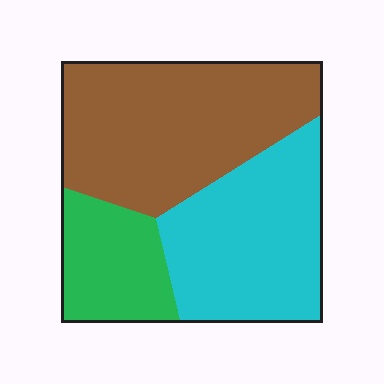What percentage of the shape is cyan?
Cyan takes up about three eighths (3/8) of the shape.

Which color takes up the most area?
Brown, at roughly 45%.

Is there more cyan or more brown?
Brown.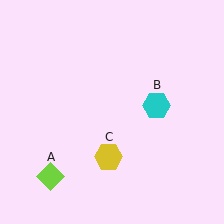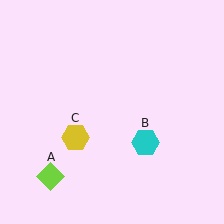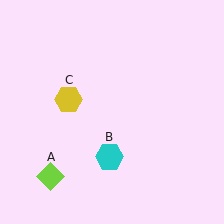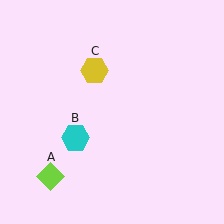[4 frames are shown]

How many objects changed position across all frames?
2 objects changed position: cyan hexagon (object B), yellow hexagon (object C).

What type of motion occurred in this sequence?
The cyan hexagon (object B), yellow hexagon (object C) rotated clockwise around the center of the scene.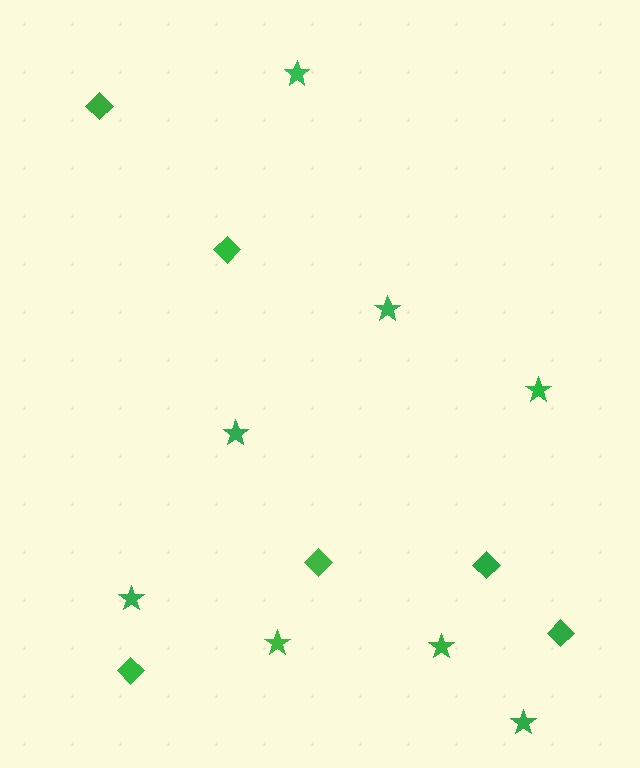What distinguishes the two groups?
There are 2 groups: one group of stars (8) and one group of diamonds (6).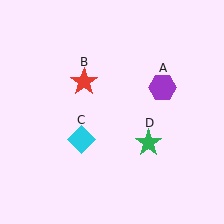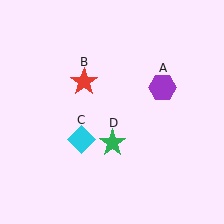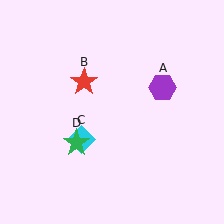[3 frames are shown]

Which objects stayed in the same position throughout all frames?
Purple hexagon (object A) and red star (object B) and cyan diamond (object C) remained stationary.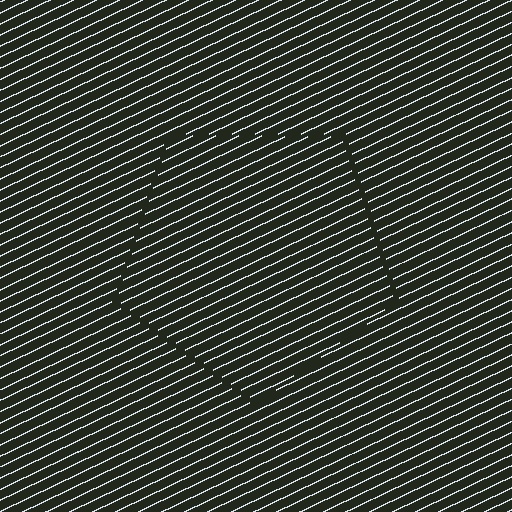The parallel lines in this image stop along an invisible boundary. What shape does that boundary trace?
An illusory pentagon. The interior of the shape contains the same grating, shifted by half a period — the contour is defined by the phase discontinuity where line-ends from the inner and outer gratings abut.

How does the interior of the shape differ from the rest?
The interior of the shape contains the same grating, shifted by half a period — the contour is defined by the phase discontinuity where line-ends from the inner and outer gratings abut.